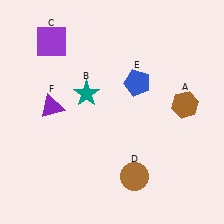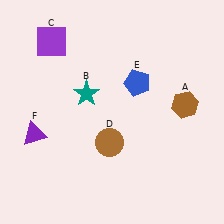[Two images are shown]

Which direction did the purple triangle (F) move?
The purple triangle (F) moved down.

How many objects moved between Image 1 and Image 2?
2 objects moved between the two images.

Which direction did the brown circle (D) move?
The brown circle (D) moved up.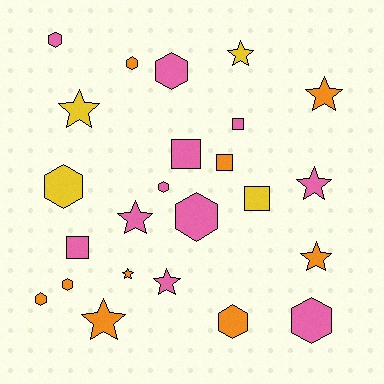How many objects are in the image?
There are 24 objects.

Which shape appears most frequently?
Hexagon, with 10 objects.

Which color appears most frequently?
Pink, with 11 objects.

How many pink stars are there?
There are 3 pink stars.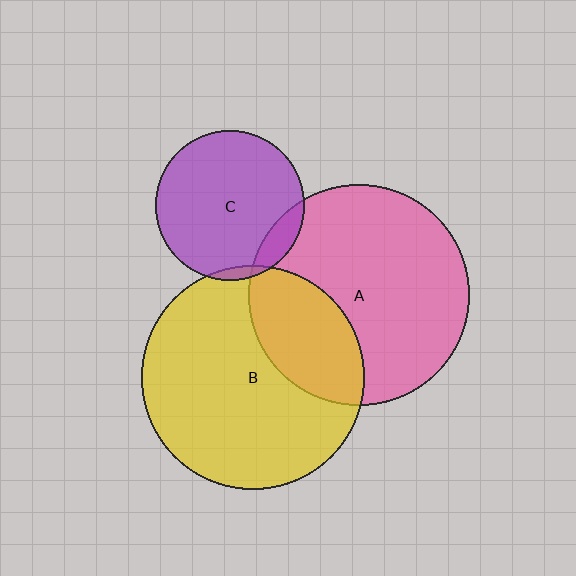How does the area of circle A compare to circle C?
Approximately 2.2 times.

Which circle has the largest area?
Circle B (yellow).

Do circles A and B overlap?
Yes.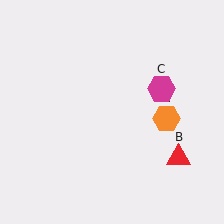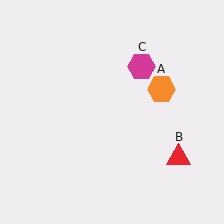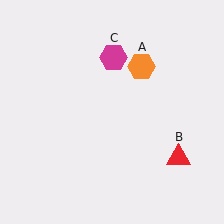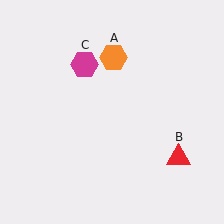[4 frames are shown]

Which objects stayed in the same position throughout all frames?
Red triangle (object B) remained stationary.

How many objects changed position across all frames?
2 objects changed position: orange hexagon (object A), magenta hexagon (object C).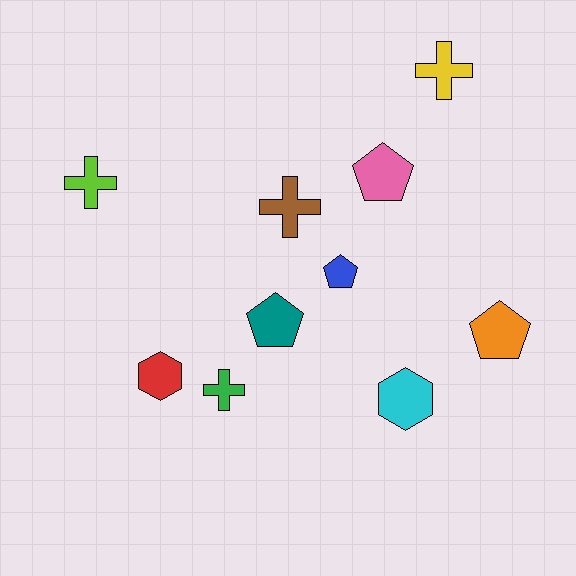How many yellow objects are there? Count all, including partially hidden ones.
There is 1 yellow object.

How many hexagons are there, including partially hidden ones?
There are 2 hexagons.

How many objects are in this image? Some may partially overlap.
There are 10 objects.